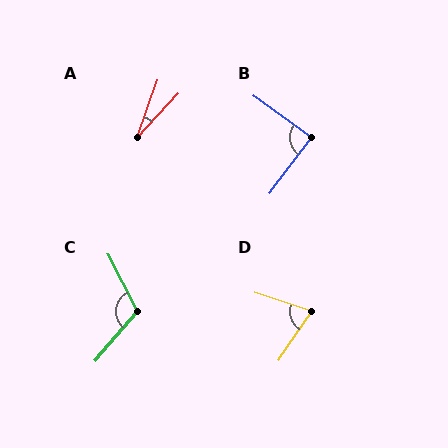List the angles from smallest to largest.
A (23°), D (74°), B (88°), C (112°).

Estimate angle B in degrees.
Approximately 88 degrees.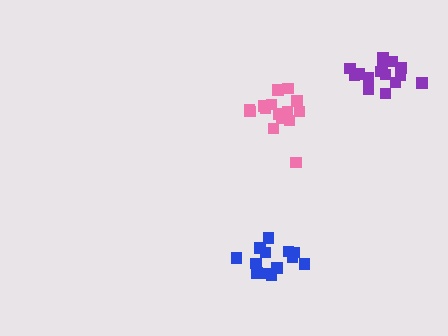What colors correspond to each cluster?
The clusters are colored: purple, pink, blue.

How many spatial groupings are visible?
There are 3 spatial groupings.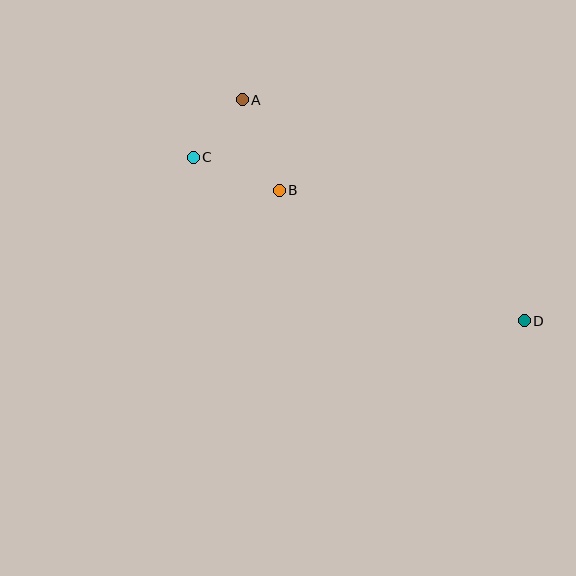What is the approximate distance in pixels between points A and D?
The distance between A and D is approximately 359 pixels.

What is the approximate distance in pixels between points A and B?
The distance between A and B is approximately 98 pixels.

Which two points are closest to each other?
Points A and C are closest to each other.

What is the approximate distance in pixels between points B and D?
The distance between B and D is approximately 278 pixels.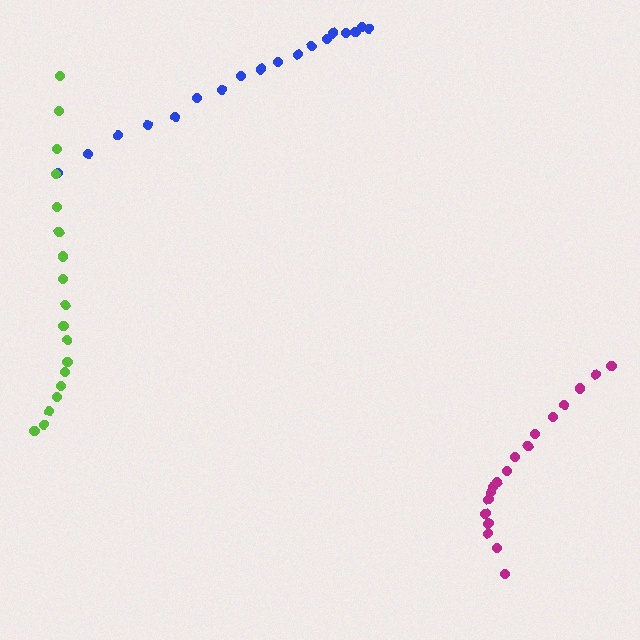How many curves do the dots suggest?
There are 3 distinct paths.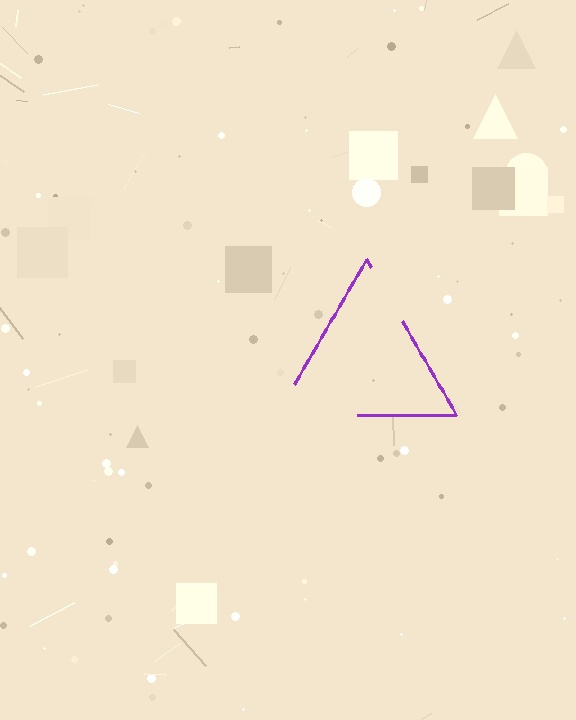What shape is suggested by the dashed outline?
The dashed outline suggests a triangle.